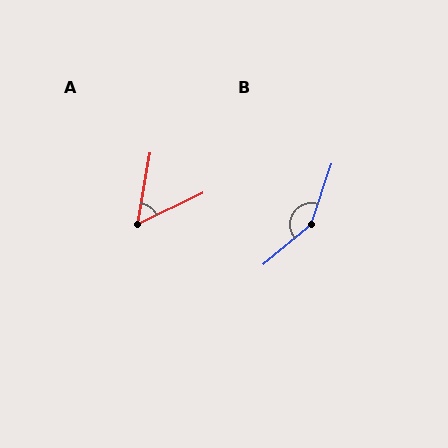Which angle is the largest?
B, at approximately 149 degrees.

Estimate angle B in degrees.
Approximately 149 degrees.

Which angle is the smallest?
A, at approximately 55 degrees.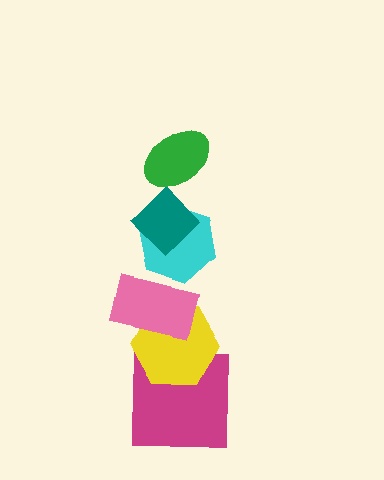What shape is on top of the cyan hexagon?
The teal diamond is on top of the cyan hexagon.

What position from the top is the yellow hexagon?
The yellow hexagon is 5th from the top.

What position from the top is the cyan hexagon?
The cyan hexagon is 3rd from the top.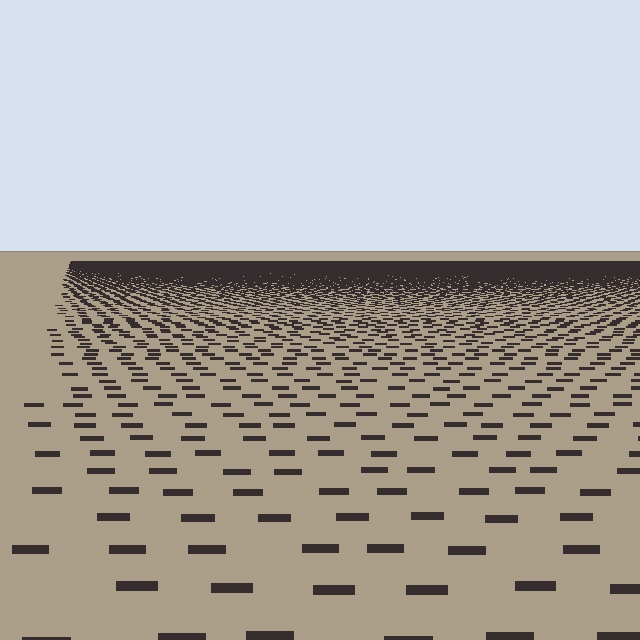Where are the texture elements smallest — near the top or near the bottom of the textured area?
Near the top.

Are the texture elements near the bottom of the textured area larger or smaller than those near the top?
Larger. Near the bottom, elements are closer to the viewer and appear at a bigger on-screen size.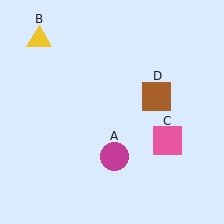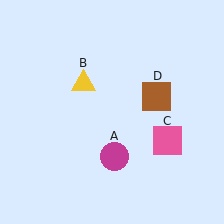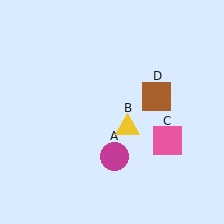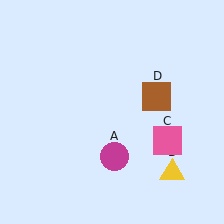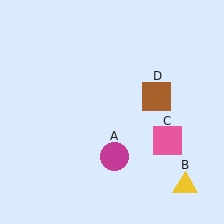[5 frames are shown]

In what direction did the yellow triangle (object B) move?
The yellow triangle (object B) moved down and to the right.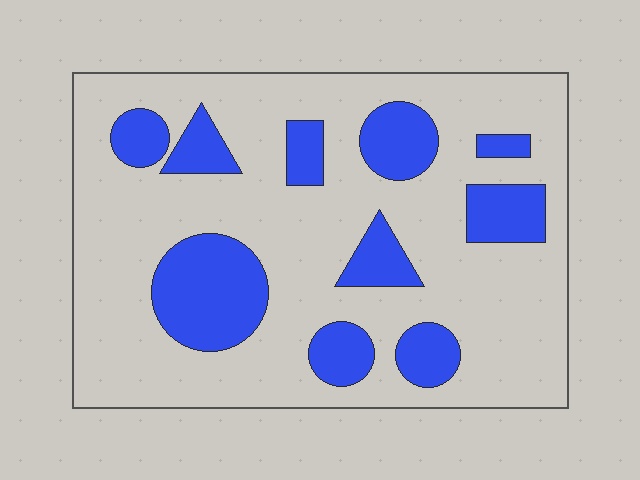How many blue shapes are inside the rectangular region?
10.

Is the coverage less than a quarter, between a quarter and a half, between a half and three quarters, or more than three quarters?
Less than a quarter.